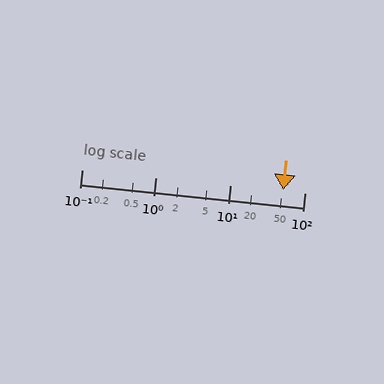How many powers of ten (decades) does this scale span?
The scale spans 3 decades, from 0.1 to 100.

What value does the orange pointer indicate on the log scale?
The pointer indicates approximately 51.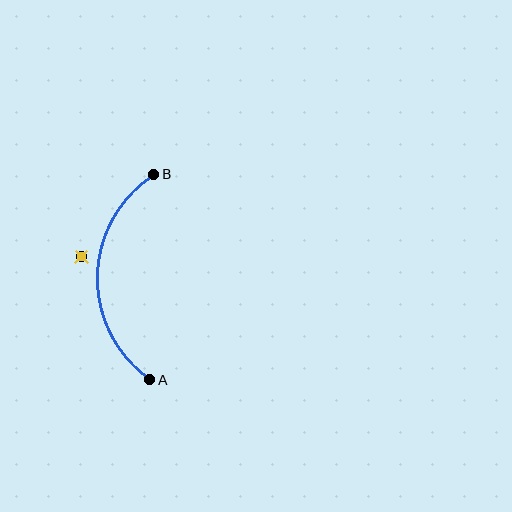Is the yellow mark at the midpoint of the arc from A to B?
No — the yellow mark does not lie on the arc at all. It sits slightly outside the curve.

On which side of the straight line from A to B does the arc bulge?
The arc bulges to the left of the straight line connecting A and B.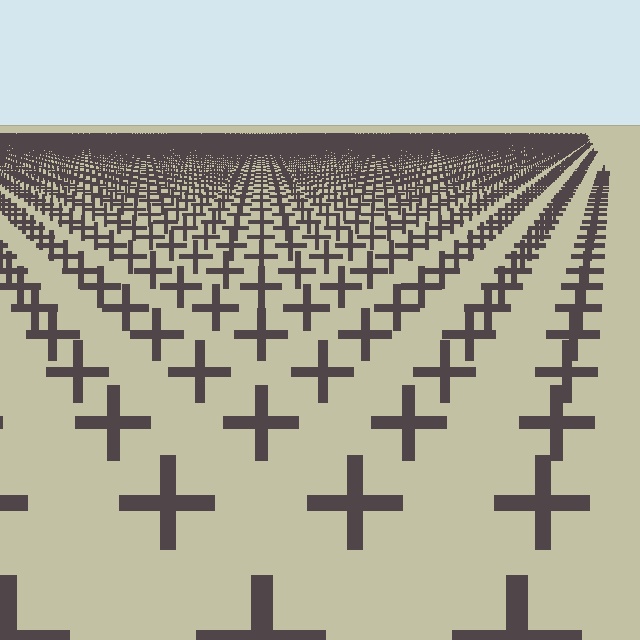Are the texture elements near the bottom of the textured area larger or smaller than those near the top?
Larger. Near the bottom, elements are closer to the viewer and appear at a bigger on-screen size.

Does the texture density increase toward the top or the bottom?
Density increases toward the top.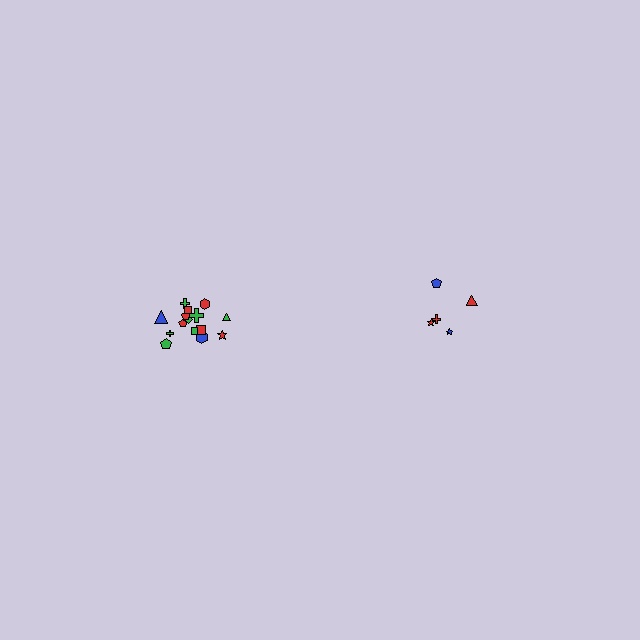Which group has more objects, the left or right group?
The left group.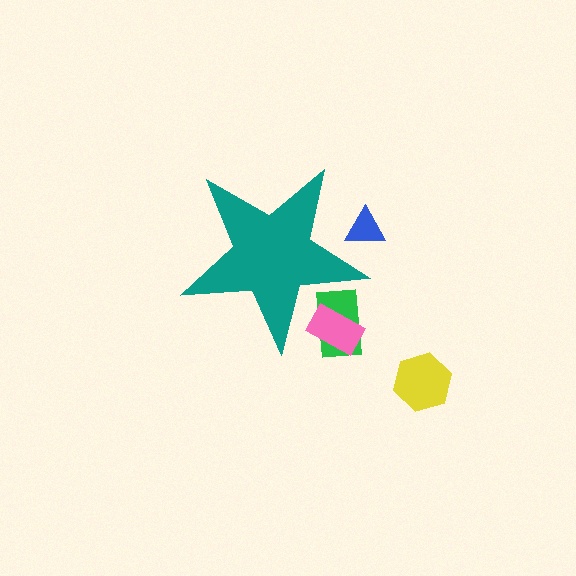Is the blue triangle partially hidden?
Yes, the blue triangle is partially hidden behind the teal star.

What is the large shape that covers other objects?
A teal star.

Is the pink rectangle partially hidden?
Yes, the pink rectangle is partially hidden behind the teal star.